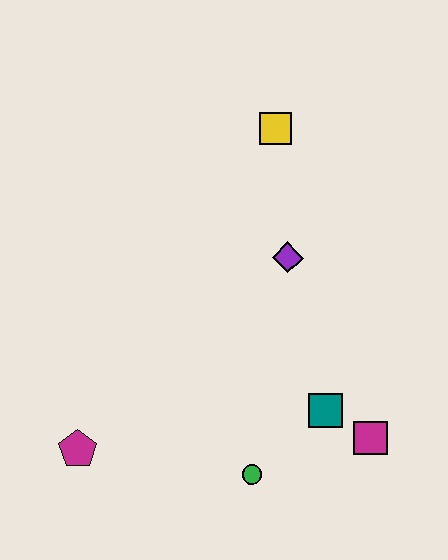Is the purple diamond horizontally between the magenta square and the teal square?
No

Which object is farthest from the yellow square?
The magenta pentagon is farthest from the yellow square.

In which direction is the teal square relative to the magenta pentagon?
The teal square is to the right of the magenta pentagon.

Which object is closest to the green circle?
The teal square is closest to the green circle.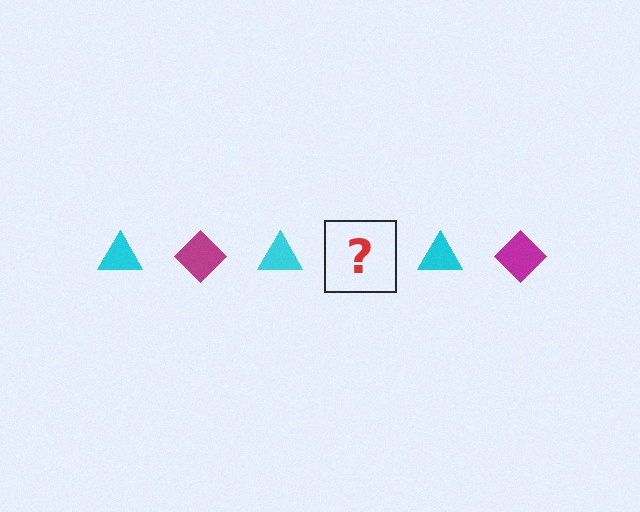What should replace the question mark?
The question mark should be replaced with a magenta diamond.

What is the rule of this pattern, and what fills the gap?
The rule is that the pattern alternates between cyan triangle and magenta diamond. The gap should be filled with a magenta diamond.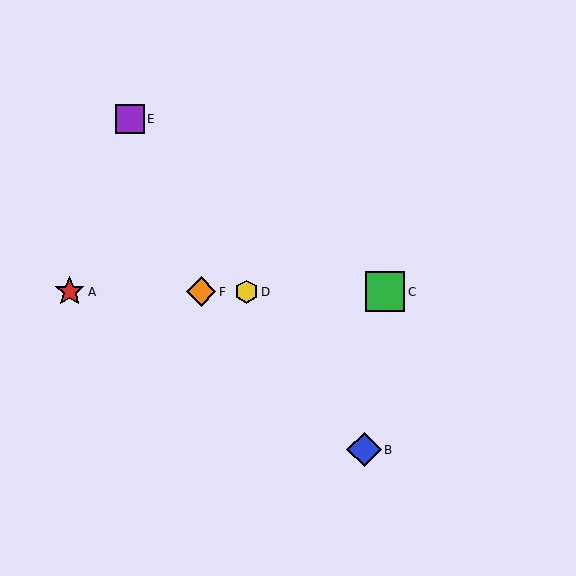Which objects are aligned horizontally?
Objects A, C, D, F are aligned horizontally.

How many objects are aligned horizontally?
4 objects (A, C, D, F) are aligned horizontally.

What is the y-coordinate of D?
Object D is at y≈292.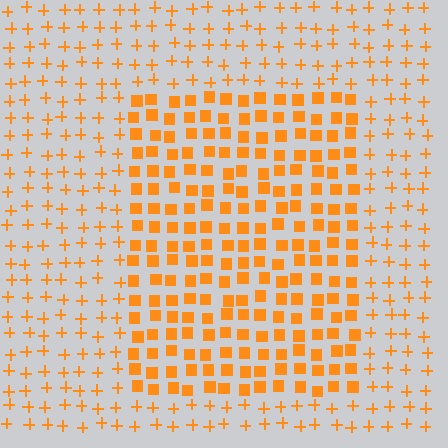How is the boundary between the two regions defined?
The boundary is defined by a change in element shape: squares inside vs. plus signs outside. All elements share the same color and spacing.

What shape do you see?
I see a rectangle.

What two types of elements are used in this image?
The image uses squares inside the rectangle region and plus signs outside it.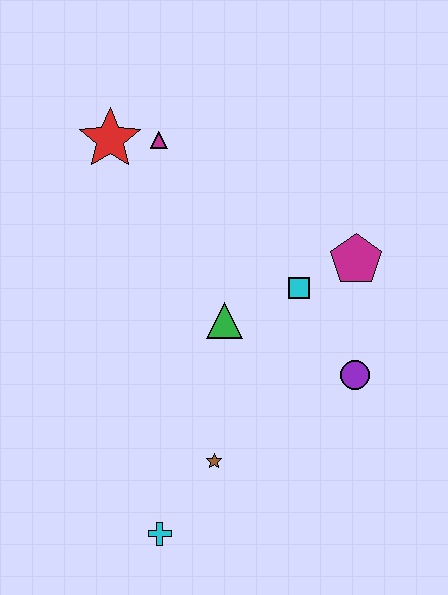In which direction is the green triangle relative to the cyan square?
The green triangle is to the left of the cyan square.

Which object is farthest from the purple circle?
The red star is farthest from the purple circle.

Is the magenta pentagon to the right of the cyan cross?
Yes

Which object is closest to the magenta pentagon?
The cyan square is closest to the magenta pentagon.